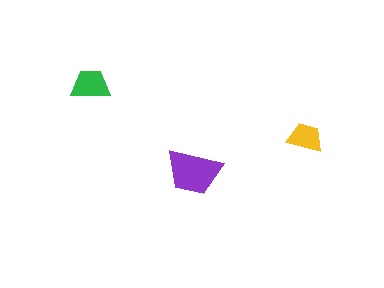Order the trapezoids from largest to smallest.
the purple one, the green one, the yellow one.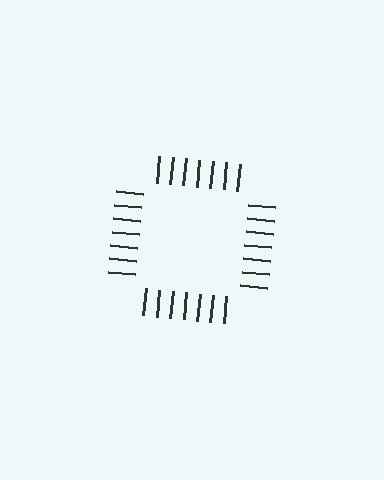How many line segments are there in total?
28 — 7 along each of the 4 edges.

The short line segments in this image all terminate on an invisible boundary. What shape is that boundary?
An illusory square — the line segments terminate on its edges but no continuous stroke is drawn.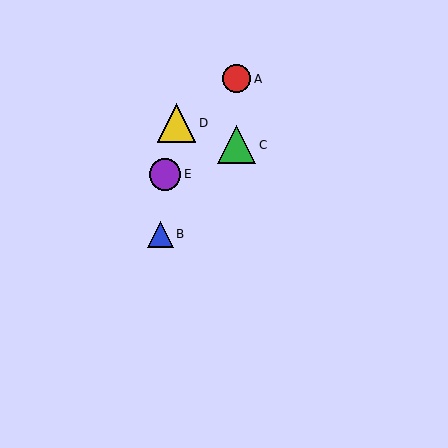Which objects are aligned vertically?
Objects A, C are aligned vertically.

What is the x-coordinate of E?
Object E is at x≈165.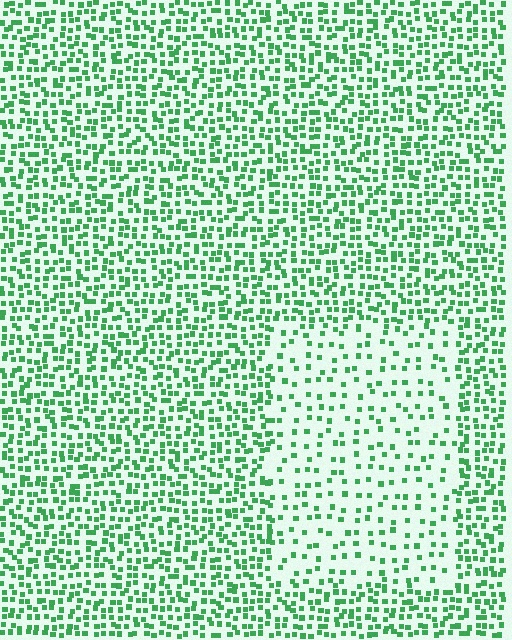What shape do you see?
I see a rectangle.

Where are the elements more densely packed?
The elements are more densely packed outside the rectangle boundary.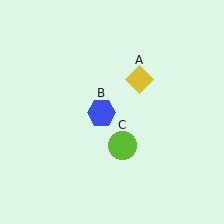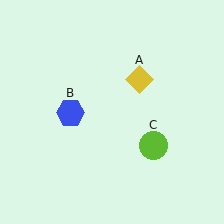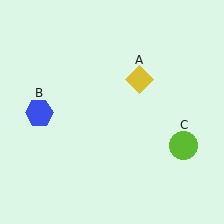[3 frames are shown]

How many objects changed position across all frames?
2 objects changed position: blue hexagon (object B), lime circle (object C).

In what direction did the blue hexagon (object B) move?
The blue hexagon (object B) moved left.